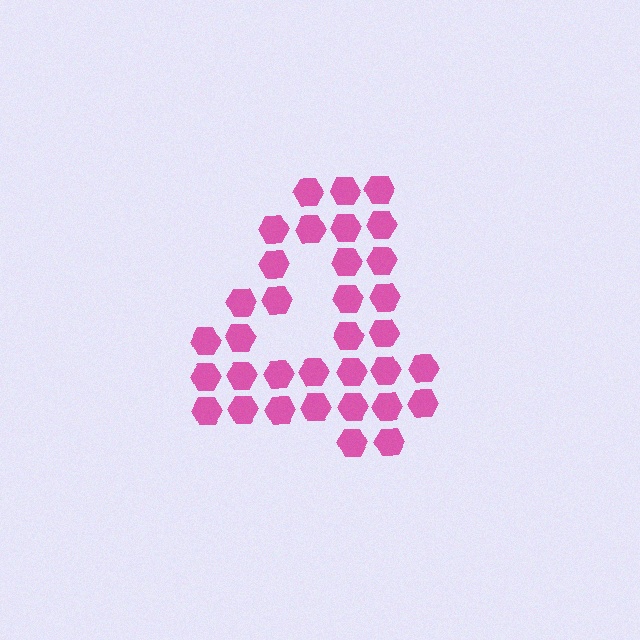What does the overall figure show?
The overall figure shows the digit 4.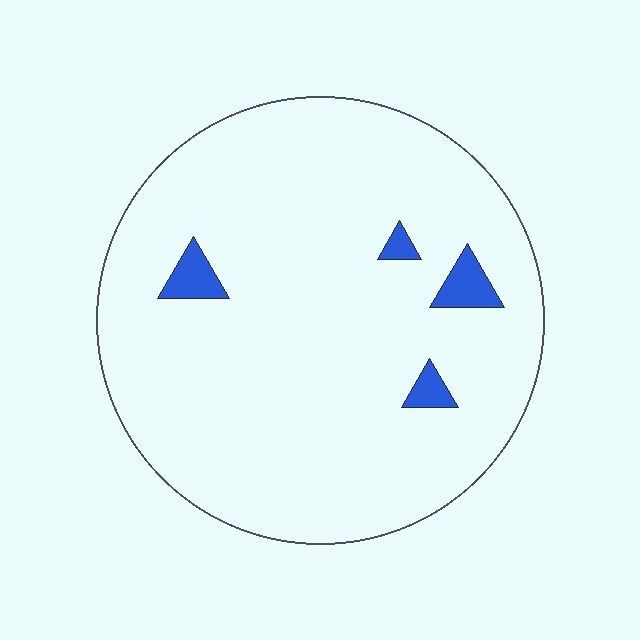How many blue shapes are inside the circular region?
4.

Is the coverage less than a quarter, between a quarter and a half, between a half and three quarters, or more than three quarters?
Less than a quarter.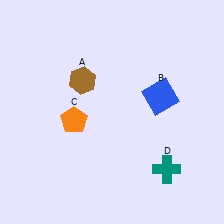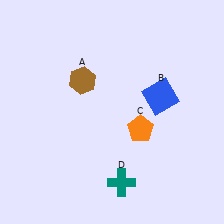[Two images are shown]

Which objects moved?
The objects that moved are: the orange pentagon (C), the teal cross (D).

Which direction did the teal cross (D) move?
The teal cross (D) moved left.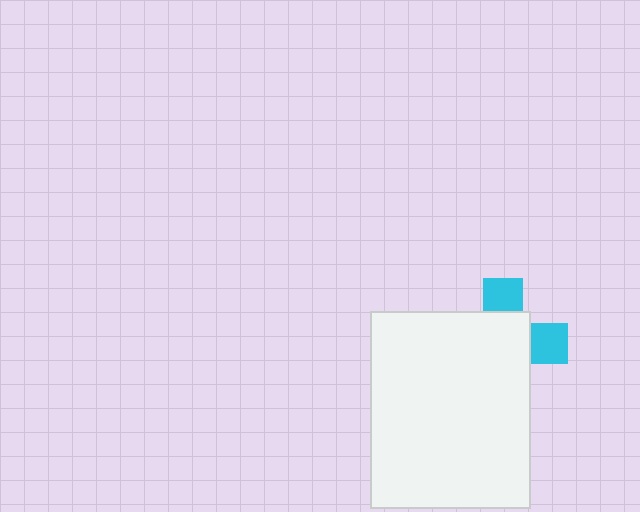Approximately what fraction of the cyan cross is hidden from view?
Roughly 68% of the cyan cross is hidden behind the white rectangle.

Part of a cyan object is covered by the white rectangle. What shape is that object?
It is a cross.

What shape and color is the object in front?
The object in front is a white rectangle.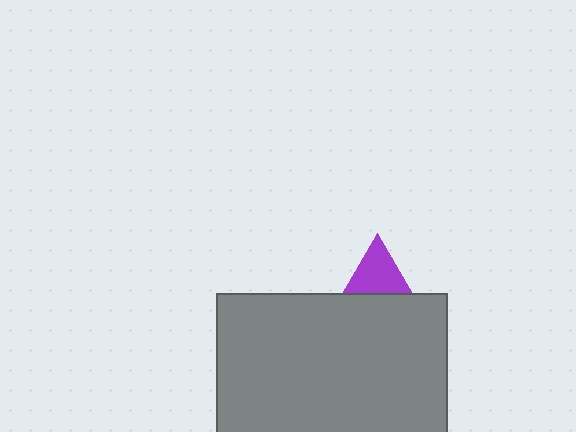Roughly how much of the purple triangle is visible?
A small part of it is visible (roughly 32%).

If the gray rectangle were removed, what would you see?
You would see the complete purple triangle.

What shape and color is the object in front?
The object in front is a gray rectangle.